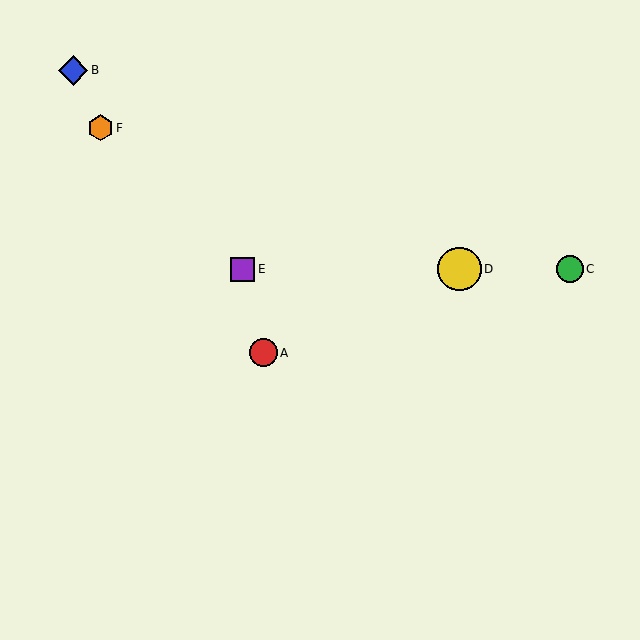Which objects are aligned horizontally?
Objects C, D, E are aligned horizontally.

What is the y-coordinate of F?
Object F is at y≈128.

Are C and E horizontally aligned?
Yes, both are at y≈269.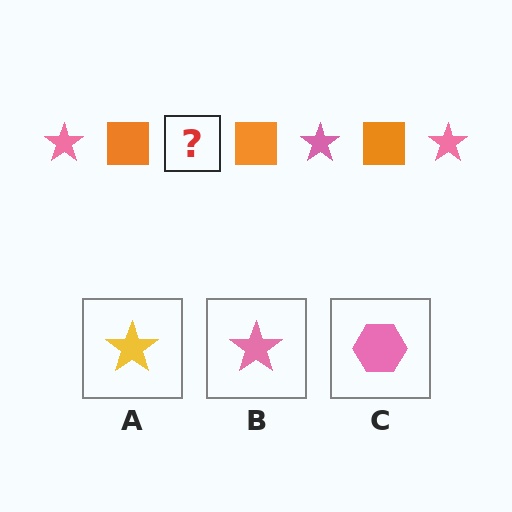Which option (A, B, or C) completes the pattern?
B.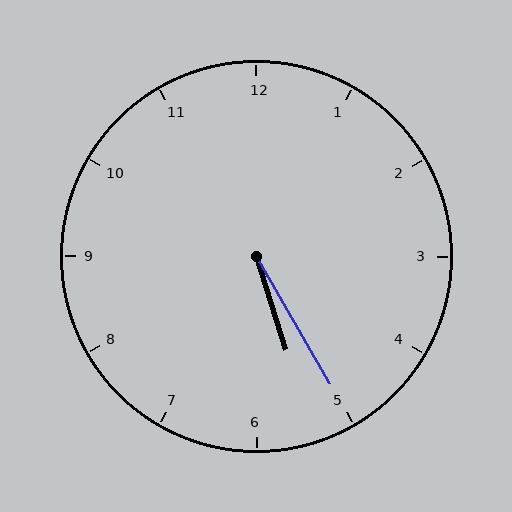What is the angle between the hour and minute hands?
Approximately 12 degrees.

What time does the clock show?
5:25.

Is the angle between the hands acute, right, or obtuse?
It is acute.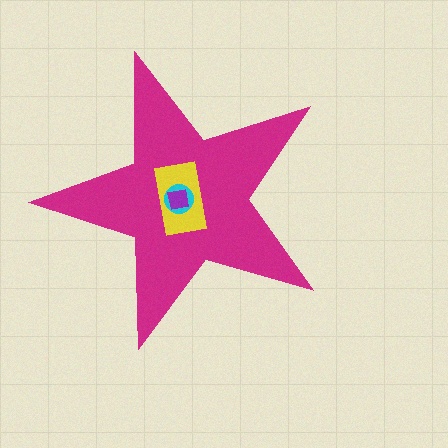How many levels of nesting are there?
4.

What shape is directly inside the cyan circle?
The purple square.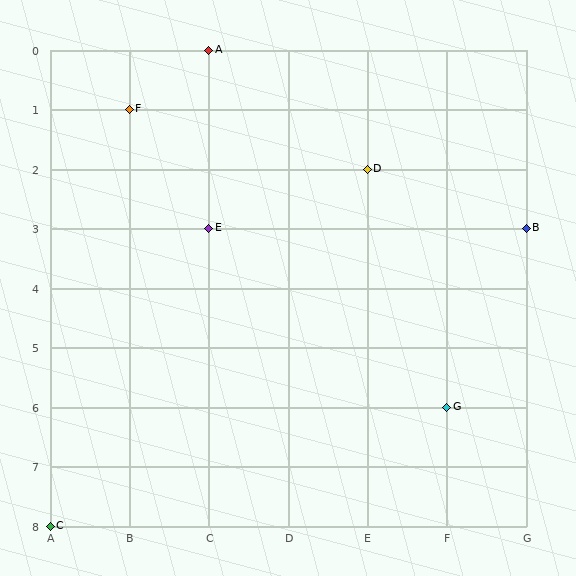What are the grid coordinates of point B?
Point B is at grid coordinates (G, 3).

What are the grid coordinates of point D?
Point D is at grid coordinates (E, 2).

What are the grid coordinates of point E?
Point E is at grid coordinates (C, 3).